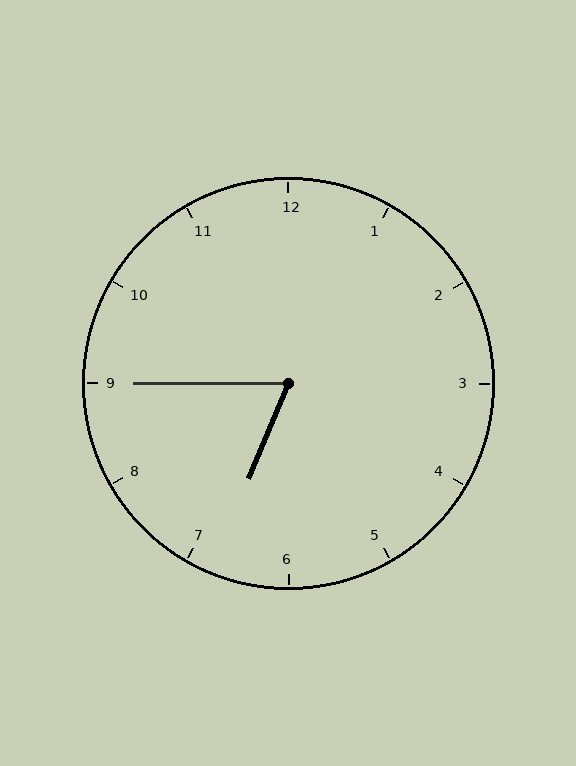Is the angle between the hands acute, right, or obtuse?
It is acute.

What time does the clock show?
6:45.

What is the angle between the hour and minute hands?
Approximately 68 degrees.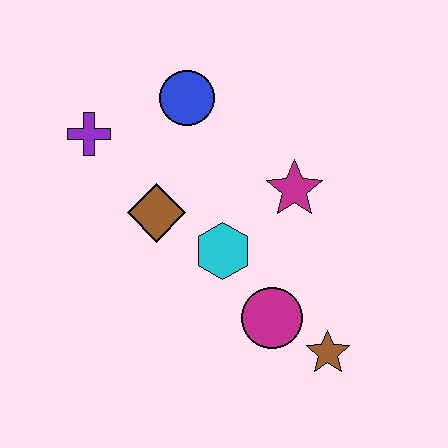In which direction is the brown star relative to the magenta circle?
The brown star is to the right of the magenta circle.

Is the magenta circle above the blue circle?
No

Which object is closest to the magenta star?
The cyan hexagon is closest to the magenta star.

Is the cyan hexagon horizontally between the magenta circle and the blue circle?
Yes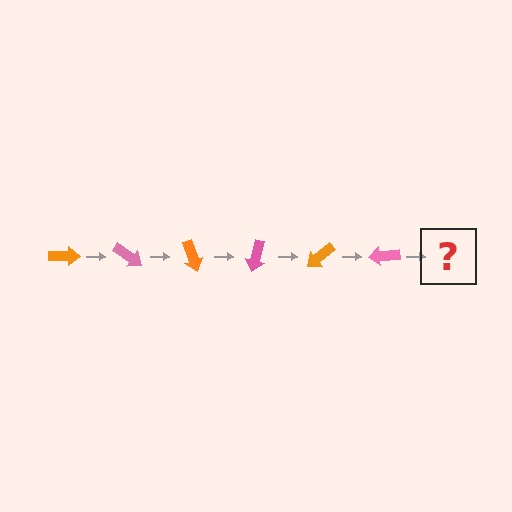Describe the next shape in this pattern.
It should be an orange arrow, rotated 210 degrees from the start.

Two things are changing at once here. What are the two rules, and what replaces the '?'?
The two rules are that it rotates 35 degrees each step and the color cycles through orange and pink. The '?' should be an orange arrow, rotated 210 degrees from the start.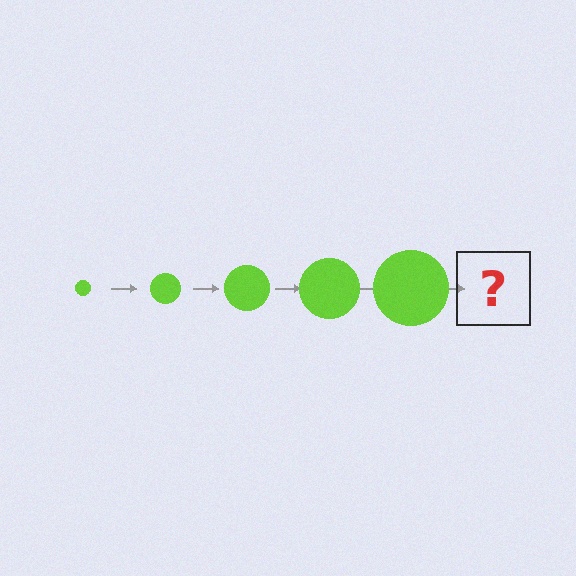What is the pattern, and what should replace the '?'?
The pattern is that the circle gets progressively larger each step. The '?' should be a lime circle, larger than the previous one.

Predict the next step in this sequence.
The next step is a lime circle, larger than the previous one.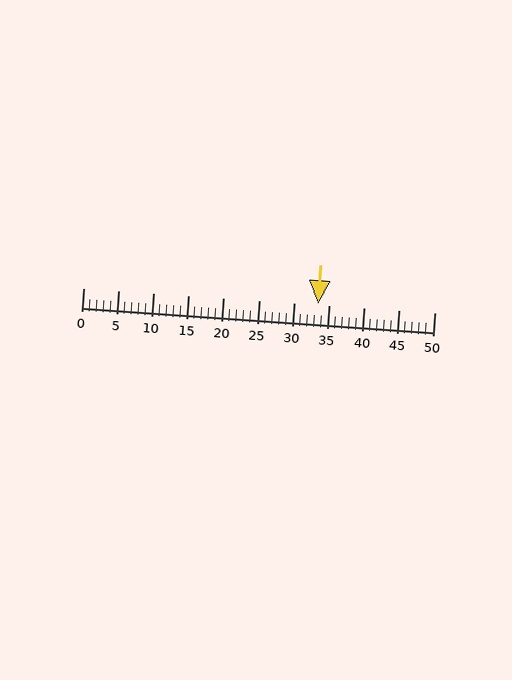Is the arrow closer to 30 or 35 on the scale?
The arrow is closer to 35.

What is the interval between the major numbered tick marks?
The major tick marks are spaced 5 units apart.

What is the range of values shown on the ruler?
The ruler shows values from 0 to 50.